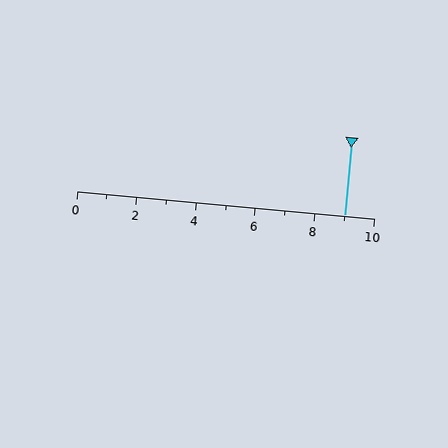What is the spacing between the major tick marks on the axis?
The major ticks are spaced 2 apart.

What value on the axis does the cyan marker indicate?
The marker indicates approximately 9.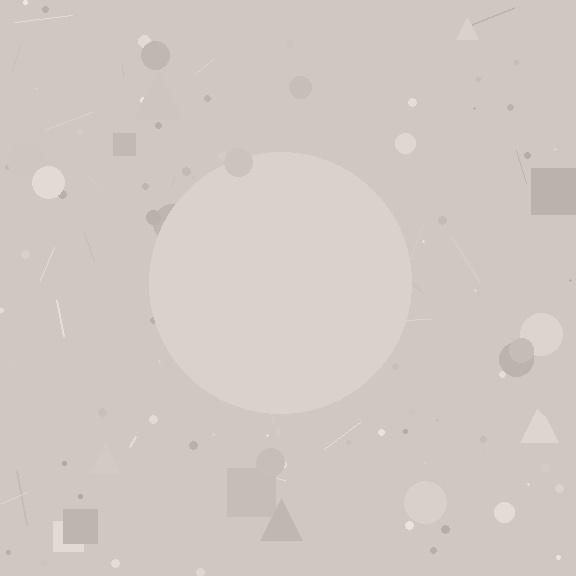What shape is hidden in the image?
A circle is hidden in the image.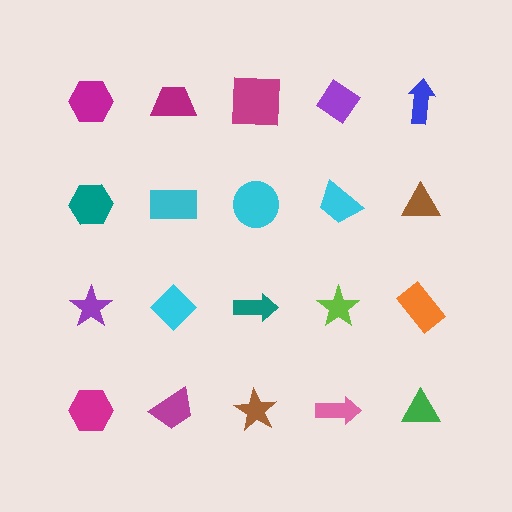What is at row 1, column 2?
A magenta trapezoid.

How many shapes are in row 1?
5 shapes.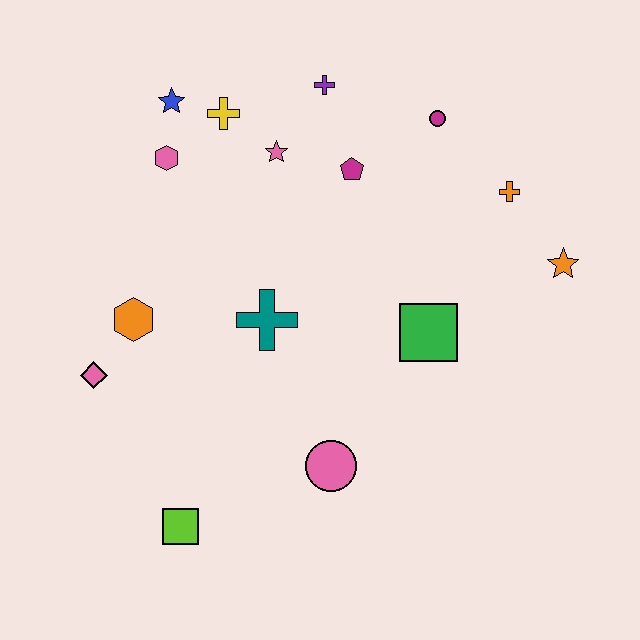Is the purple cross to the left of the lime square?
No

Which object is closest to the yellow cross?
The blue star is closest to the yellow cross.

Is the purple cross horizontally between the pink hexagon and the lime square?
No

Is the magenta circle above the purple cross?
No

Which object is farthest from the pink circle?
The blue star is farthest from the pink circle.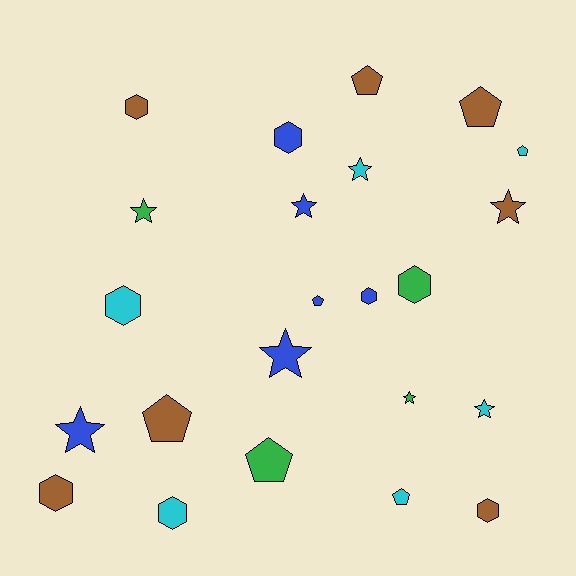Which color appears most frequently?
Brown, with 7 objects.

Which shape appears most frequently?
Star, with 8 objects.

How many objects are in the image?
There are 23 objects.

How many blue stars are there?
There are 3 blue stars.